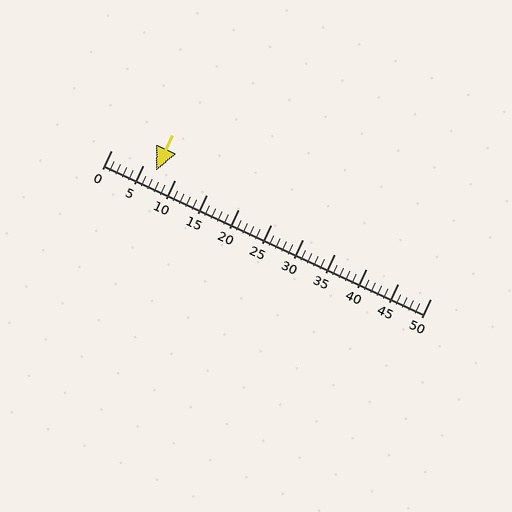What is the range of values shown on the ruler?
The ruler shows values from 0 to 50.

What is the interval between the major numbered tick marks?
The major tick marks are spaced 5 units apart.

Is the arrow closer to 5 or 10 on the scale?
The arrow is closer to 5.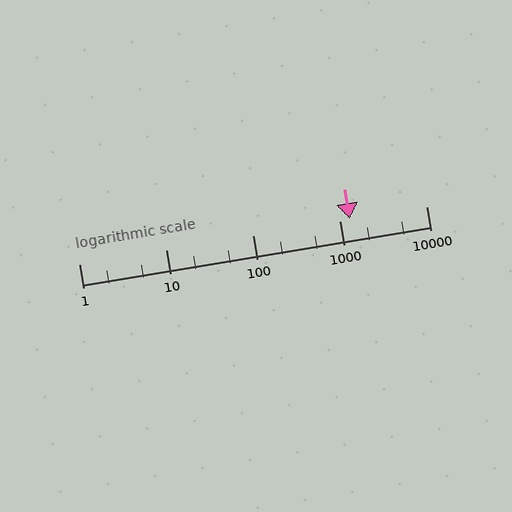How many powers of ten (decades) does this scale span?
The scale spans 4 decades, from 1 to 10000.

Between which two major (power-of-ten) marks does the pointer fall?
The pointer is between 1000 and 10000.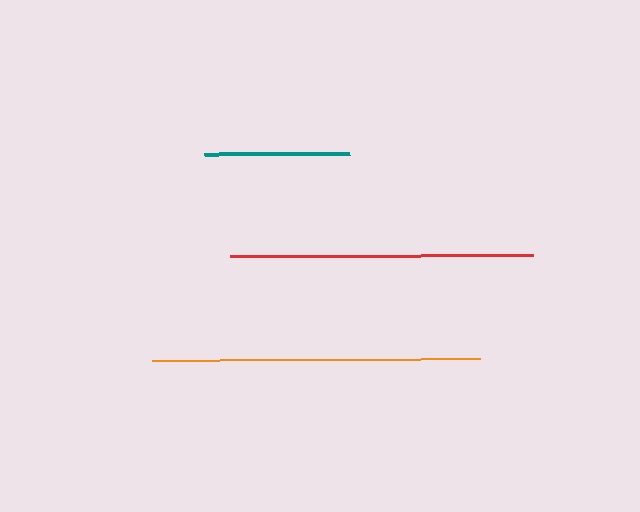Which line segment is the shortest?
The teal line is the shortest at approximately 145 pixels.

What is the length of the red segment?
The red segment is approximately 303 pixels long.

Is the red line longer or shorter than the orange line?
The orange line is longer than the red line.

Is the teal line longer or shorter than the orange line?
The orange line is longer than the teal line.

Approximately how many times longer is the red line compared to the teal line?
The red line is approximately 2.1 times the length of the teal line.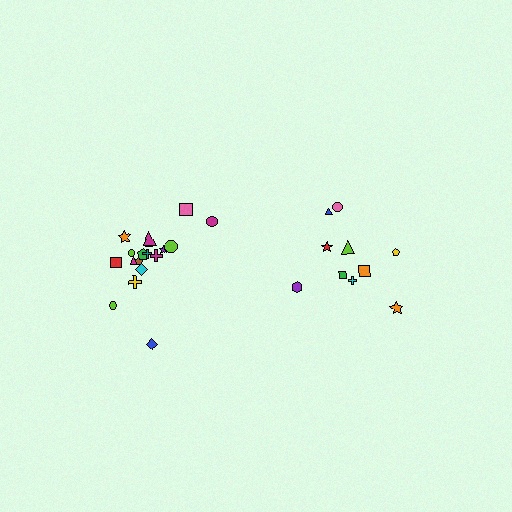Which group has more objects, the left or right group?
The left group.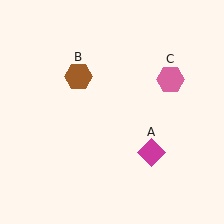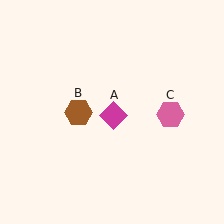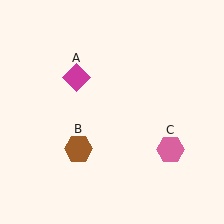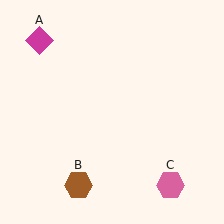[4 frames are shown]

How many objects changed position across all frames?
3 objects changed position: magenta diamond (object A), brown hexagon (object B), pink hexagon (object C).